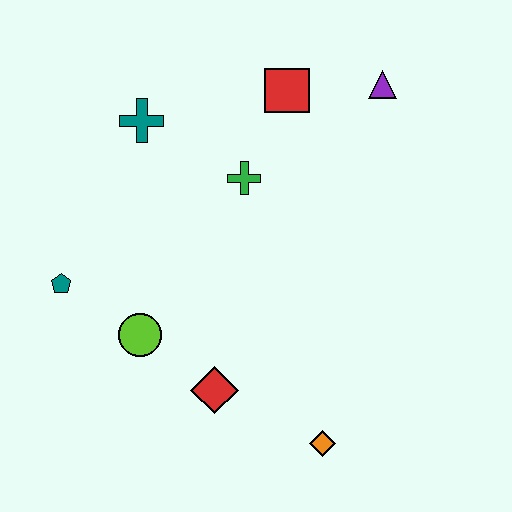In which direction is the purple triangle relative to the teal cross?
The purple triangle is to the right of the teal cross.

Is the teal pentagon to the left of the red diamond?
Yes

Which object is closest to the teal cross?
The green cross is closest to the teal cross.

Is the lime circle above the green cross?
No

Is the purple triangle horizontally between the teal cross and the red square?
No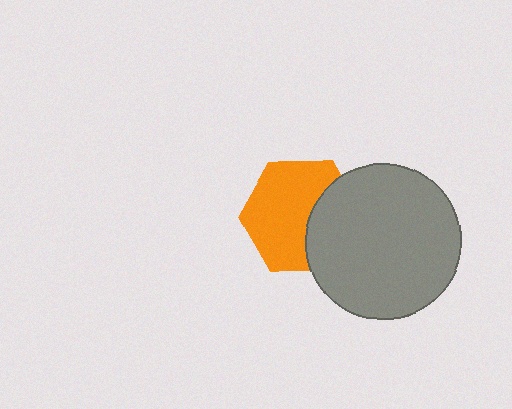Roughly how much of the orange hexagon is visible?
Most of it is visible (roughly 65%).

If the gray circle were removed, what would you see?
You would see the complete orange hexagon.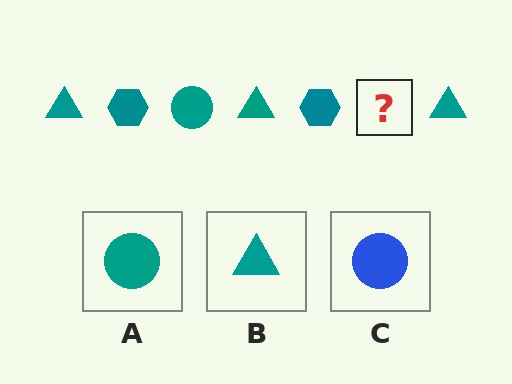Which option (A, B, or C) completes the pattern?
A.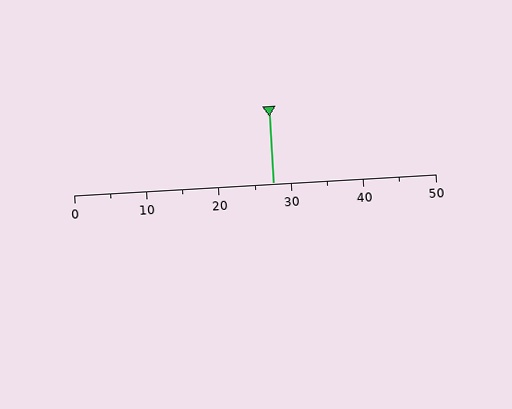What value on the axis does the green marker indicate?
The marker indicates approximately 27.5.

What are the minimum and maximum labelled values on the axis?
The axis runs from 0 to 50.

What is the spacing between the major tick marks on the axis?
The major ticks are spaced 10 apart.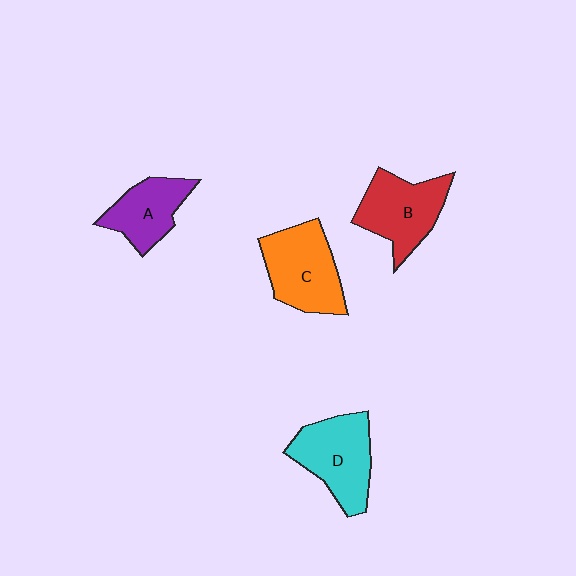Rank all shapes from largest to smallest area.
From largest to smallest: C (orange), D (cyan), B (red), A (purple).